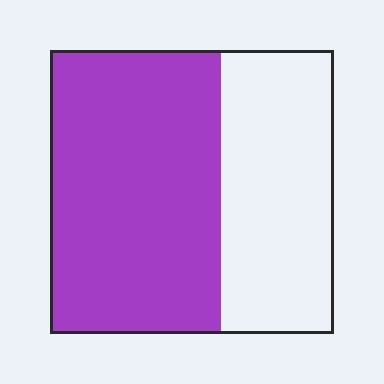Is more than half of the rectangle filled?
Yes.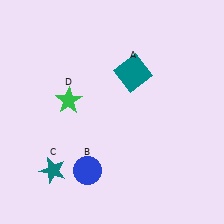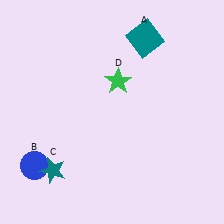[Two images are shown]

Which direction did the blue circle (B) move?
The blue circle (B) moved left.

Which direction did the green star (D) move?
The green star (D) moved right.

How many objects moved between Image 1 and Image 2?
3 objects moved between the two images.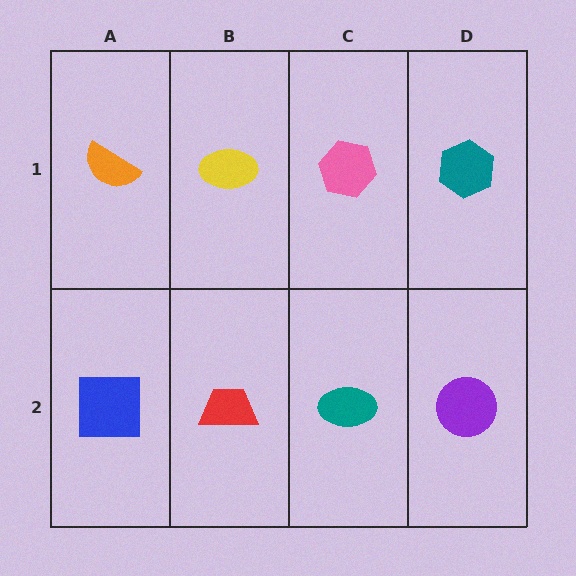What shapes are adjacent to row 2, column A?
An orange semicircle (row 1, column A), a red trapezoid (row 2, column B).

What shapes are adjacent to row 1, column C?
A teal ellipse (row 2, column C), a yellow ellipse (row 1, column B), a teal hexagon (row 1, column D).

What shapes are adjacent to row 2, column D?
A teal hexagon (row 1, column D), a teal ellipse (row 2, column C).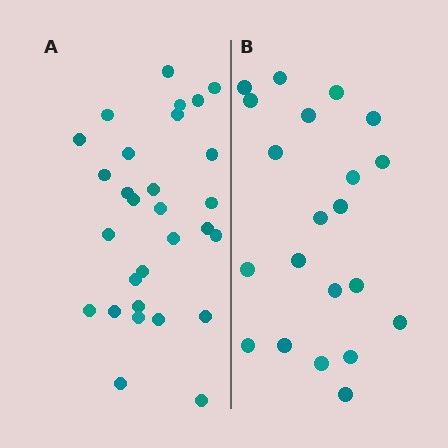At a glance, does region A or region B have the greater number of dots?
Region A (the left region) has more dots.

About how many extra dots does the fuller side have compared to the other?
Region A has roughly 8 or so more dots than region B.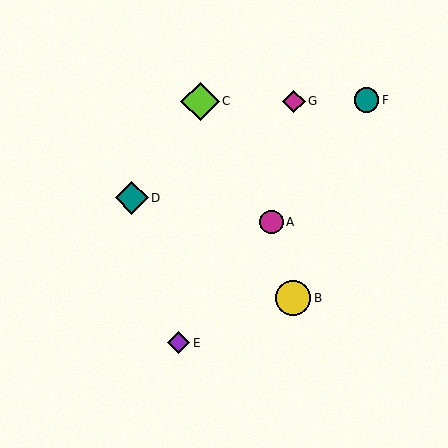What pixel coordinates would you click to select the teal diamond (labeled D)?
Click at (132, 198) to select the teal diamond D.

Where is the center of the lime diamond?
The center of the lime diamond is at (200, 101).